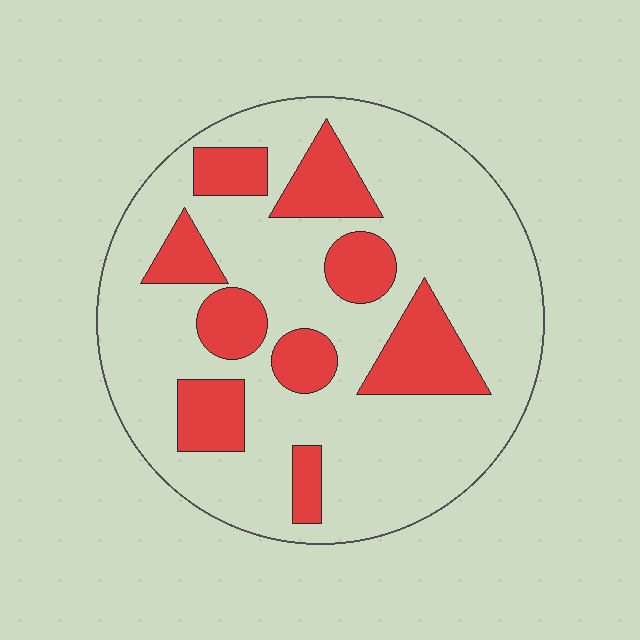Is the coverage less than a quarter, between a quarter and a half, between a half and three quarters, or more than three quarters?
Between a quarter and a half.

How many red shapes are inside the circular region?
9.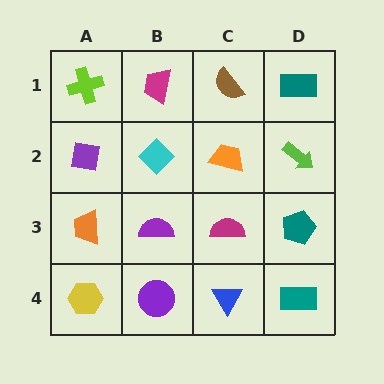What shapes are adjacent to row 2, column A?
A lime cross (row 1, column A), an orange trapezoid (row 3, column A), a cyan diamond (row 2, column B).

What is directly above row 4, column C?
A magenta semicircle.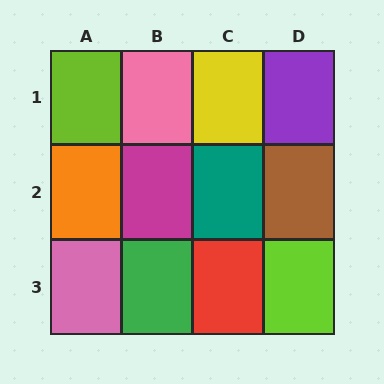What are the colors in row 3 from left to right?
Pink, green, red, lime.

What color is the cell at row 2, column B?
Magenta.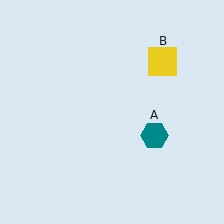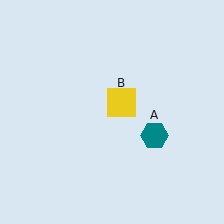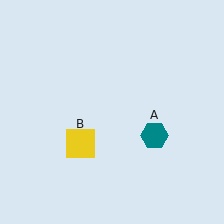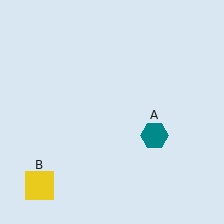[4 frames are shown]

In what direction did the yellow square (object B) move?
The yellow square (object B) moved down and to the left.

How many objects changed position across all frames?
1 object changed position: yellow square (object B).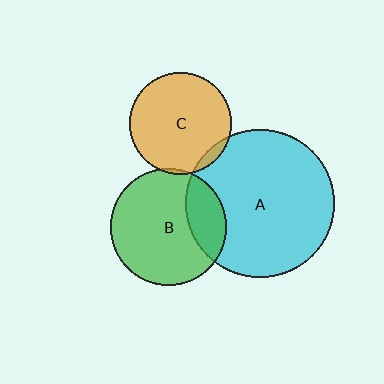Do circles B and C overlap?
Yes.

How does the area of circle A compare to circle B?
Approximately 1.6 times.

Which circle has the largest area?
Circle A (cyan).